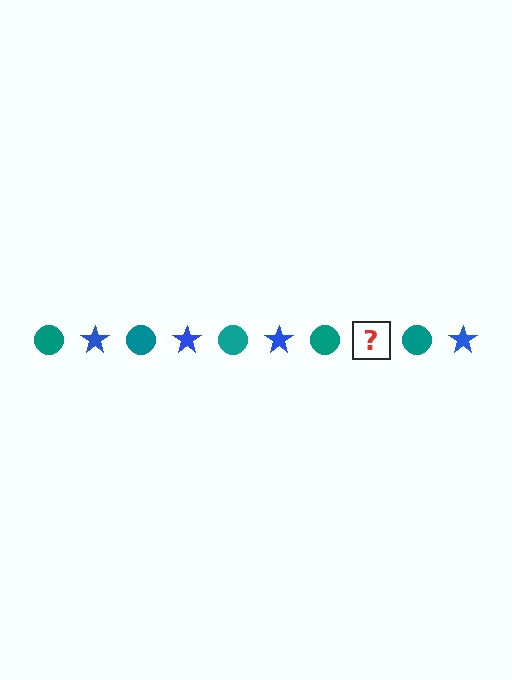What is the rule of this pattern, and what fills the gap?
The rule is that the pattern alternates between teal circle and blue star. The gap should be filled with a blue star.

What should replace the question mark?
The question mark should be replaced with a blue star.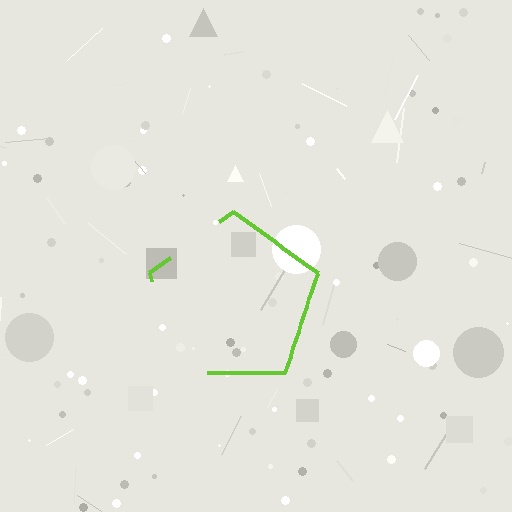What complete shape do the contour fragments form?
The contour fragments form a pentagon.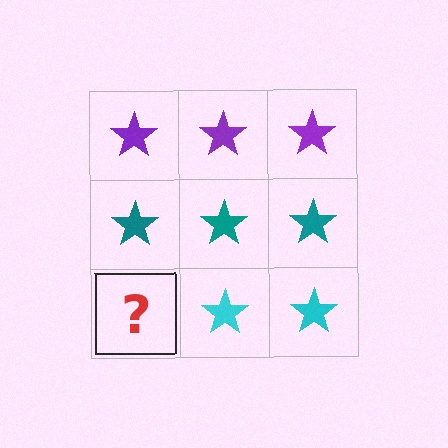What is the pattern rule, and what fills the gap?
The rule is that each row has a consistent color. The gap should be filled with a cyan star.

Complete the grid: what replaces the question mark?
The question mark should be replaced with a cyan star.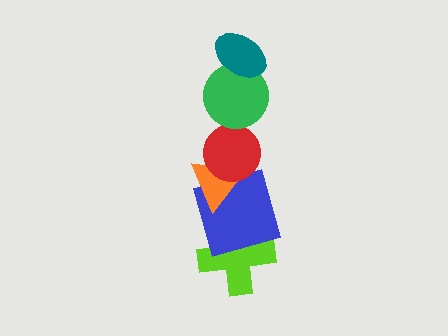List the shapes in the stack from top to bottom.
From top to bottom: the teal ellipse, the green circle, the red circle, the orange triangle, the blue square, the lime cross.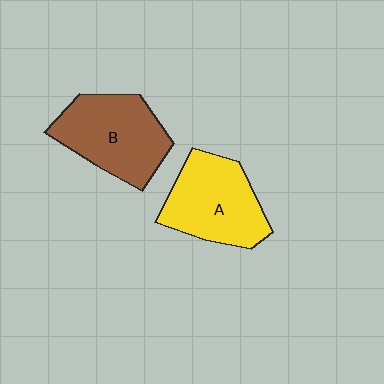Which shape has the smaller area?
Shape A (yellow).